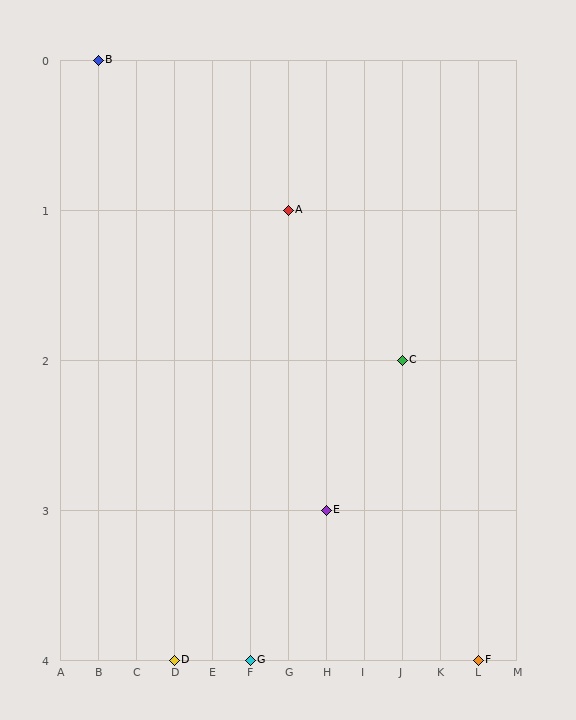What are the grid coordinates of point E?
Point E is at grid coordinates (H, 3).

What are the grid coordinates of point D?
Point D is at grid coordinates (D, 4).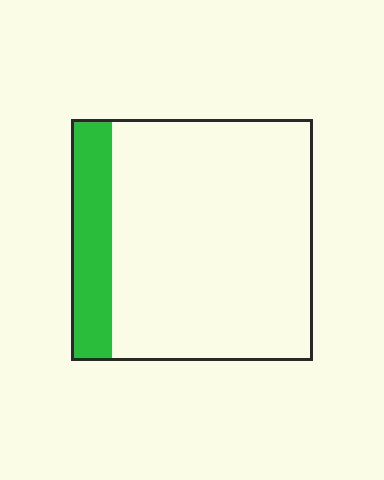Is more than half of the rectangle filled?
No.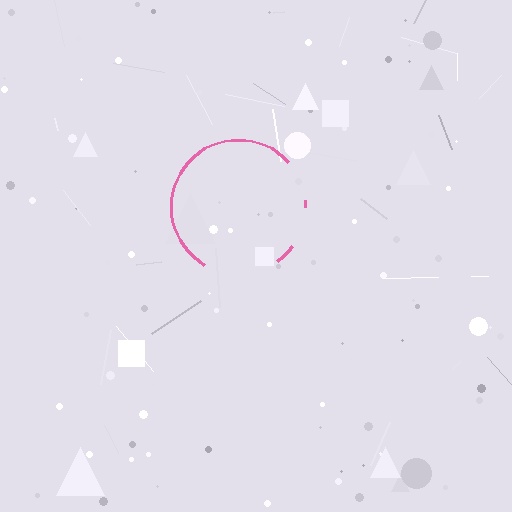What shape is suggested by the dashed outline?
The dashed outline suggests a circle.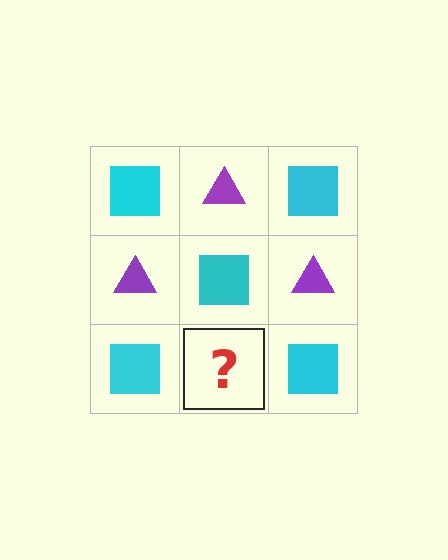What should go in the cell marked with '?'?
The missing cell should contain a purple triangle.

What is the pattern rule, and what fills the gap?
The rule is that it alternates cyan square and purple triangle in a checkerboard pattern. The gap should be filled with a purple triangle.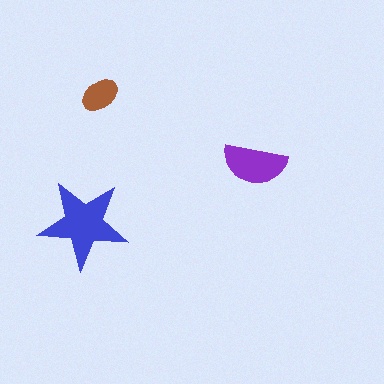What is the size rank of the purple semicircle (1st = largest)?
2nd.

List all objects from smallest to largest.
The brown ellipse, the purple semicircle, the blue star.